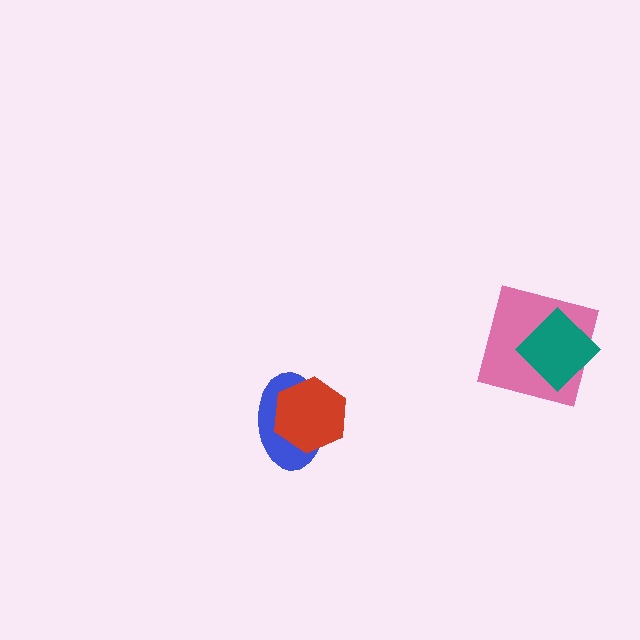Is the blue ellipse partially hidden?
Yes, it is partially covered by another shape.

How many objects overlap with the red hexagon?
1 object overlaps with the red hexagon.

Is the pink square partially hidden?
Yes, it is partially covered by another shape.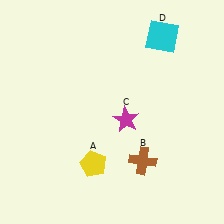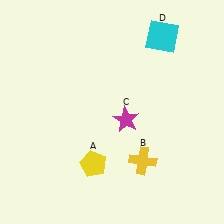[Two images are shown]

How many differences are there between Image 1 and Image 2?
There is 1 difference between the two images.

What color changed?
The cross (B) changed from brown in Image 1 to yellow in Image 2.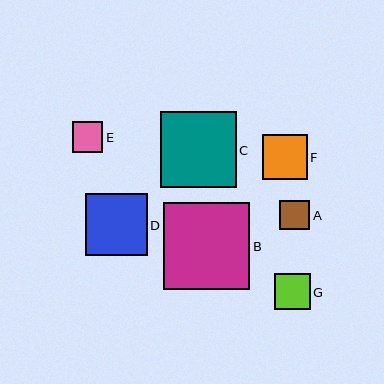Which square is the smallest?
Square A is the smallest with a size of approximately 30 pixels.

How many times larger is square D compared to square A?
Square D is approximately 2.1 times the size of square A.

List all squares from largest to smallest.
From largest to smallest: B, C, D, F, G, E, A.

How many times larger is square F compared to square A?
Square F is approximately 1.5 times the size of square A.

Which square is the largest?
Square B is the largest with a size of approximately 86 pixels.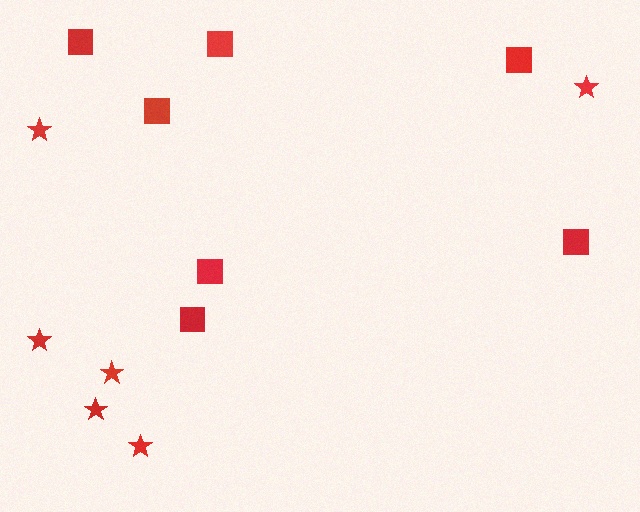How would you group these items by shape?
There are 2 groups: one group of stars (6) and one group of squares (7).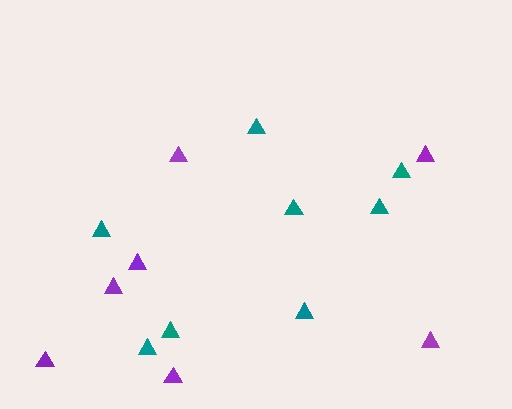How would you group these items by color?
There are 2 groups: one group of purple triangles (7) and one group of teal triangles (8).